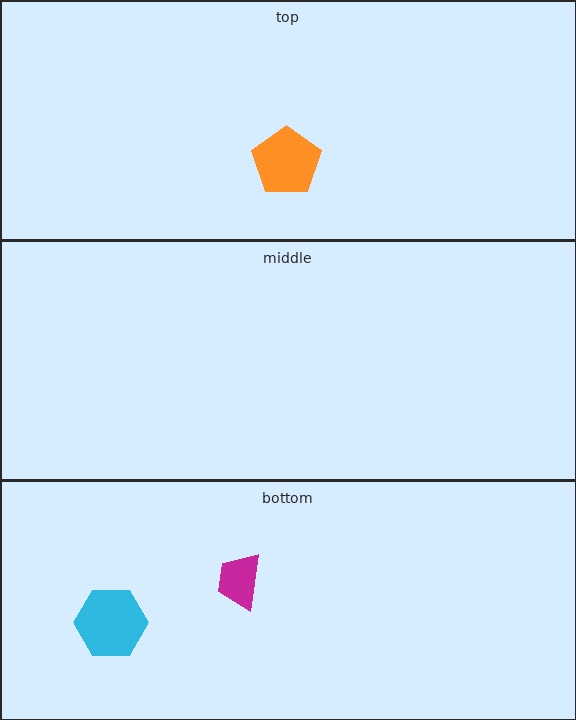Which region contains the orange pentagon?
The top region.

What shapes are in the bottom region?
The magenta trapezoid, the cyan hexagon.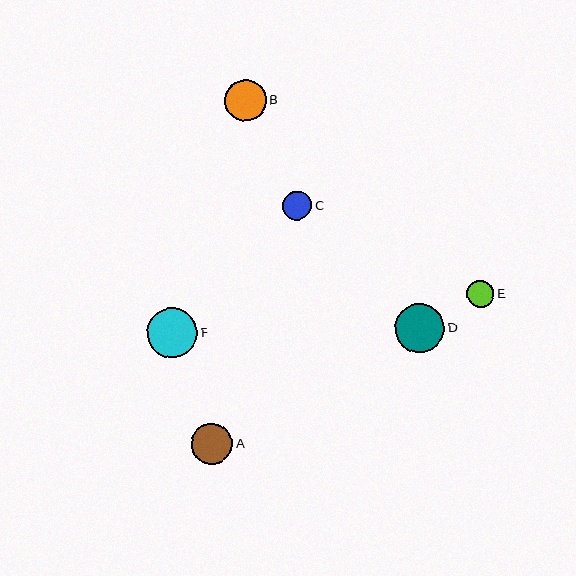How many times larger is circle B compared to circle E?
Circle B is approximately 1.5 times the size of circle E.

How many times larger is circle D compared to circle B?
Circle D is approximately 1.2 times the size of circle B.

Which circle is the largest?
Circle F is the largest with a size of approximately 50 pixels.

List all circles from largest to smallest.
From largest to smallest: F, D, B, A, C, E.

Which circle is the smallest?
Circle E is the smallest with a size of approximately 27 pixels.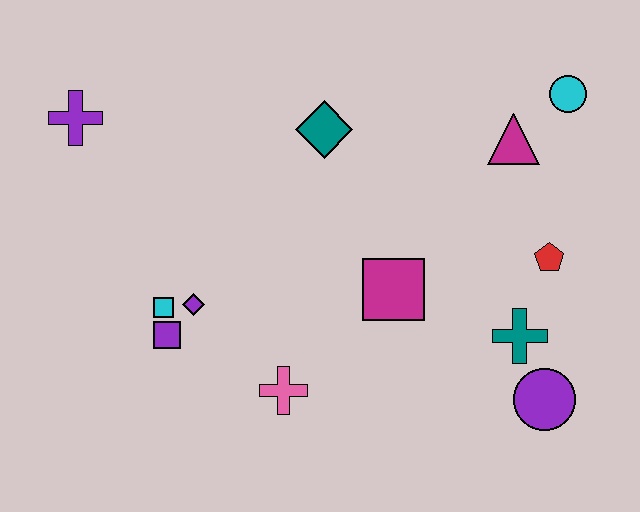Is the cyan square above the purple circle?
Yes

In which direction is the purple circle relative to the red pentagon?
The purple circle is below the red pentagon.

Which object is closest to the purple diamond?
The cyan square is closest to the purple diamond.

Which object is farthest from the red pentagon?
The purple cross is farthest from the red pentagon.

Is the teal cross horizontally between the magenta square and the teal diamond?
No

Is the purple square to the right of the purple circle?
No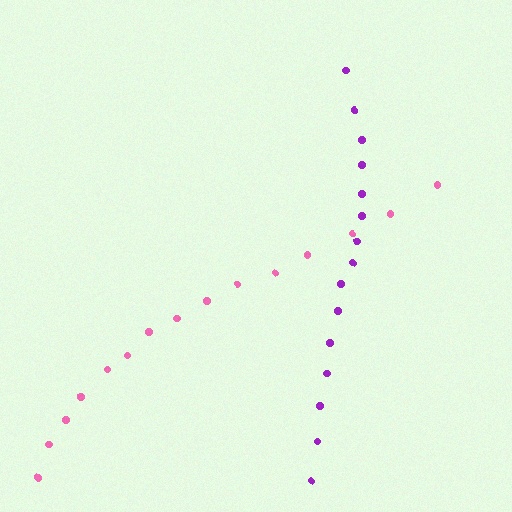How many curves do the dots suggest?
There are 2 distinct paths.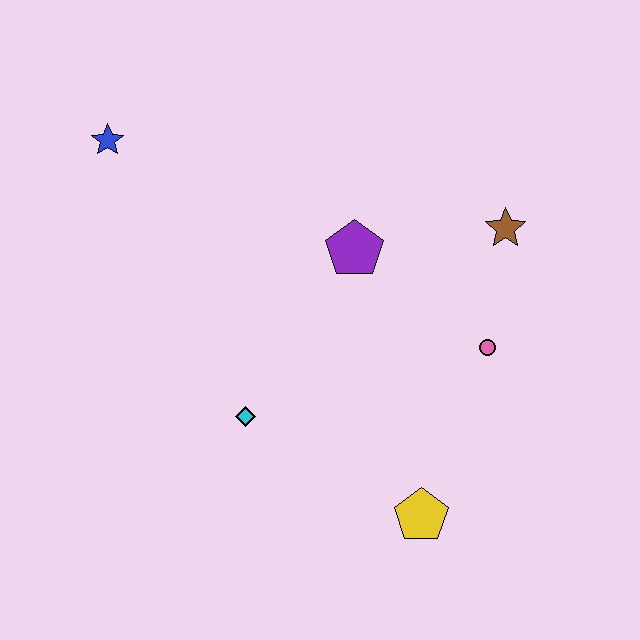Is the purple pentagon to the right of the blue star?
Yes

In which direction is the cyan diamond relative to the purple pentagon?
The cyan diamond is below the purple pentagon.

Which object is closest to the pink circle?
The brown star is closest to the pink circle.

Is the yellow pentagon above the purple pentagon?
No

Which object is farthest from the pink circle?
The blue star is farthest from the pink circle.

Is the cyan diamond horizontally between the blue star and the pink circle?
Yes